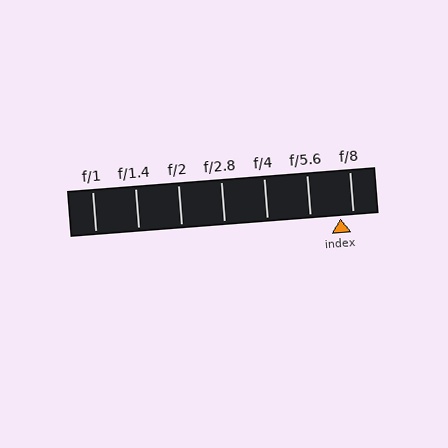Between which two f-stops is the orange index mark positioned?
The index mark is between f/5.6 and f/8.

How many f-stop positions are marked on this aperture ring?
There are 7 f-stop positions marked.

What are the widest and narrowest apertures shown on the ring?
The widest aperture shown is f/1 and the narrowest is f/8.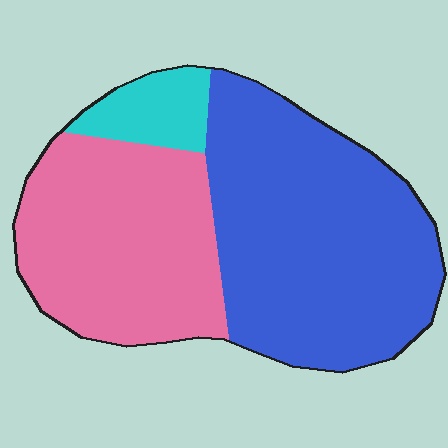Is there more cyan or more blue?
Blue.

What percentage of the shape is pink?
Pink covers about 40% of the shape.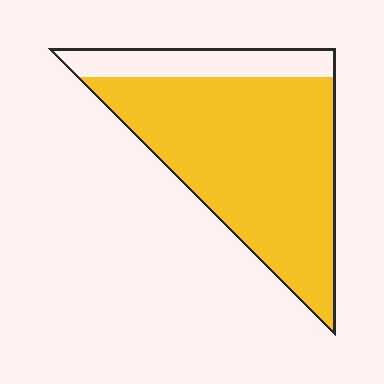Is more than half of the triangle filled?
Yes.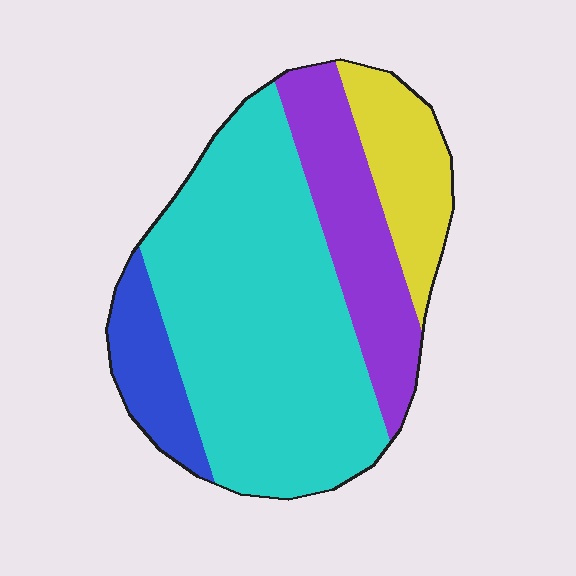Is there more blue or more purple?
Purple.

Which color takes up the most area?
Cyan, at roughly 55%.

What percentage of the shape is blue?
Blue takes up about one tenth (1/10) of the shape.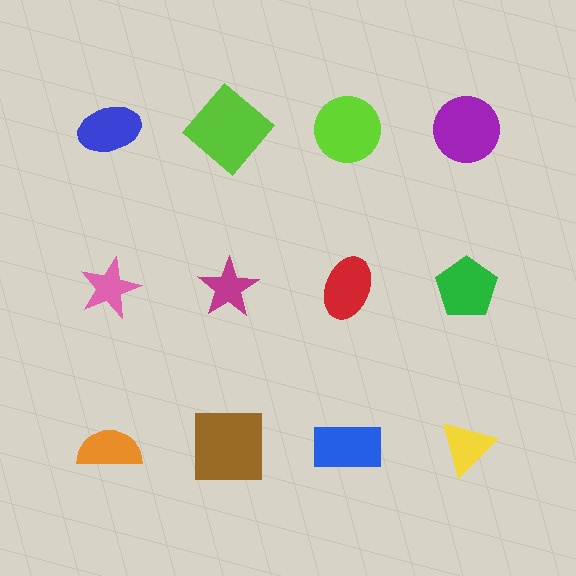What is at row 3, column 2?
A brown square.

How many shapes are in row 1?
4 shapes.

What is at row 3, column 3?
A blue rectangle.